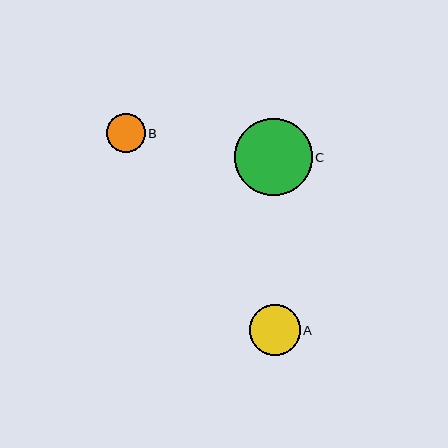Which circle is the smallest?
Circle B is the smallest with a size of approximately 39 pixels.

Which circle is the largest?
Circle C is the largest with a size of approximately 77 pixels.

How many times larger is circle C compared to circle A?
Circle C is approximately 1.5 times the size of circle A.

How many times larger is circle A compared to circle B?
Circle A is approximately 1.3 times the size of circle B.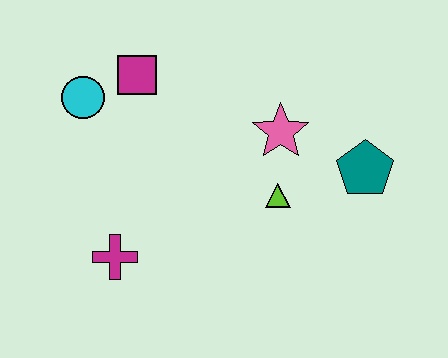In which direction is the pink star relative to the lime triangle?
The pink star is above the lime triangle.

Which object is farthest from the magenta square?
The teal pentagon is farthest from the magenta square.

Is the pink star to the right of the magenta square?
Yes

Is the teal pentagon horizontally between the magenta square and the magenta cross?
No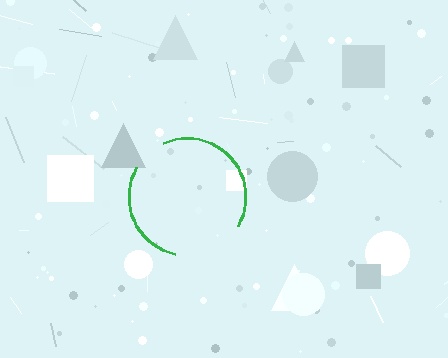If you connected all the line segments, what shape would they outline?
They would outline a circle.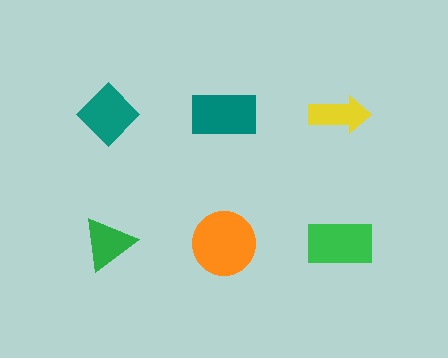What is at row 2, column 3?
A green rectangle.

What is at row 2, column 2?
An orange circle.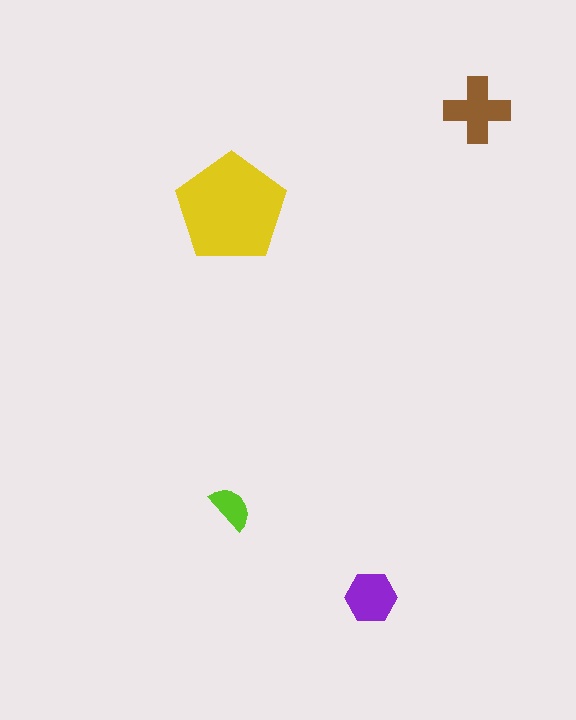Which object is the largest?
The yellow pentagon.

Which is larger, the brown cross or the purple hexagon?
The brown cross.